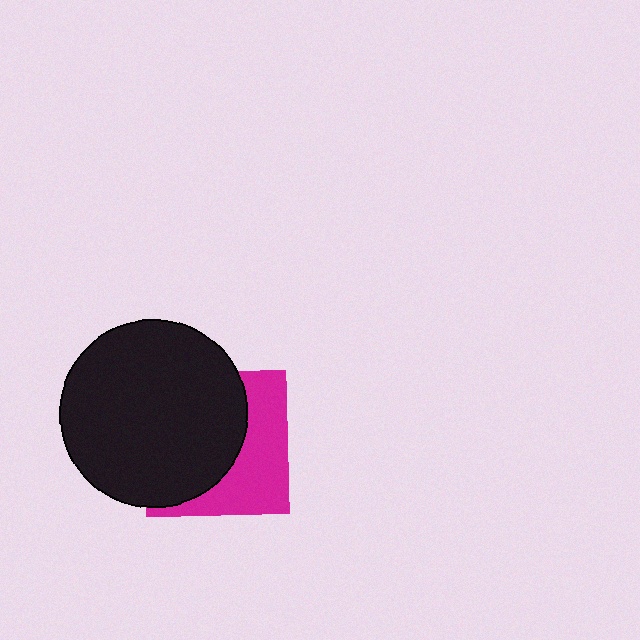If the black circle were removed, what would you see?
You would see the complete magenta square.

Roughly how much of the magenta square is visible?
A small part of it is visible (roughly 42%).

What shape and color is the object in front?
The object in front is a black circle.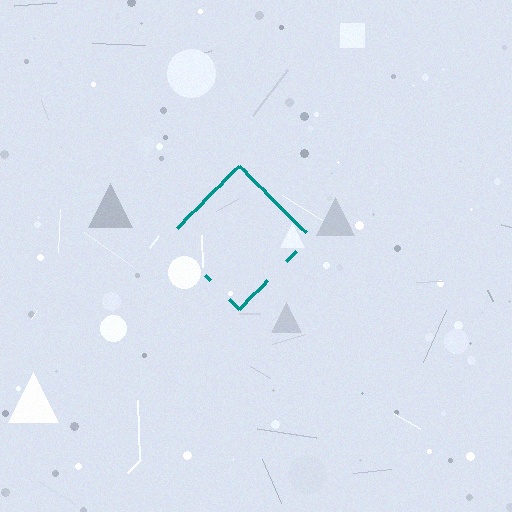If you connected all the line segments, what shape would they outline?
They would outline a diamond.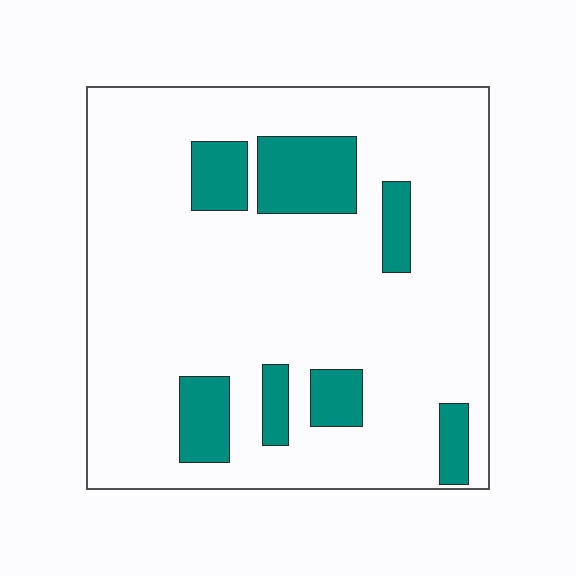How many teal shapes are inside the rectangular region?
7.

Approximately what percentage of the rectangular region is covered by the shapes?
Approximately 15%.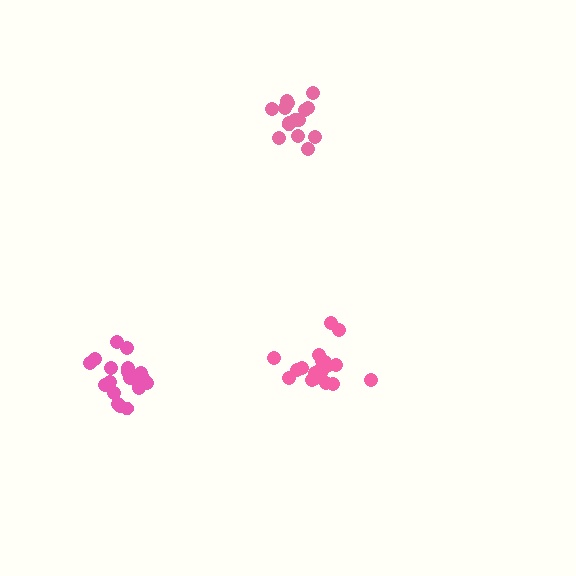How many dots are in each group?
Group 1: 20 dots, Group 2: 15 dots, Group 3: 19 dots (54 total).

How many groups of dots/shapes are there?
There are 3 groups.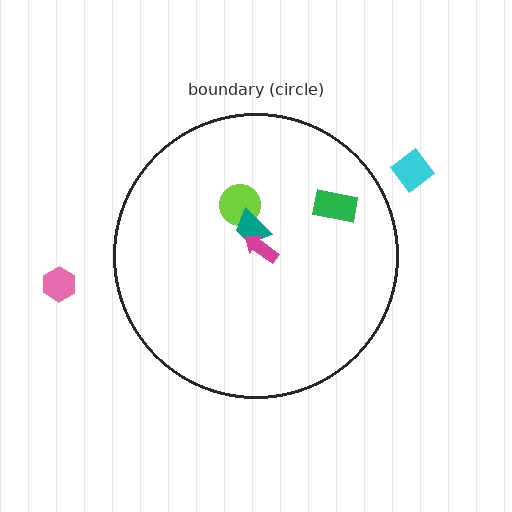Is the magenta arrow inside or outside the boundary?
Inside.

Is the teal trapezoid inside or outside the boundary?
Inside.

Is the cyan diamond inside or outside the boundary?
Outside.